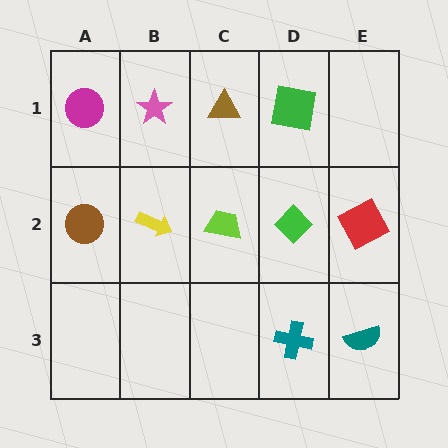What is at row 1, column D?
A green square.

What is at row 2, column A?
A brown circle.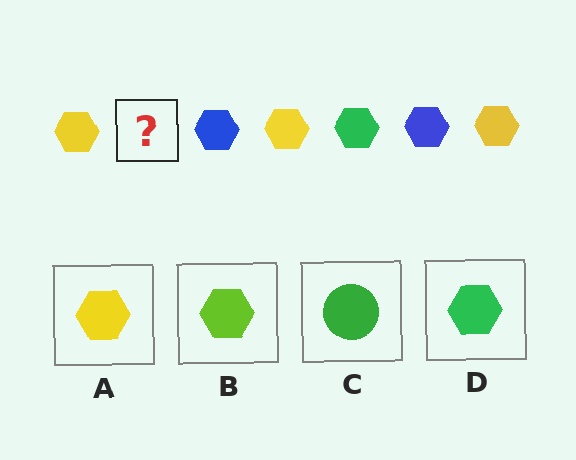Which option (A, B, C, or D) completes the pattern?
D.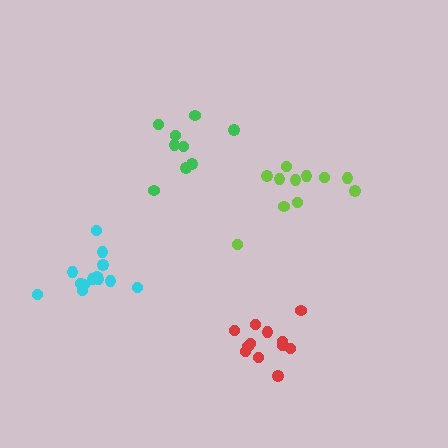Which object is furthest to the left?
The cyan cluster is leftmost.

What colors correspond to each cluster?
The clusters are colored: green, lime, red, cyan.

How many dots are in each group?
Group 1: 9 dots, Group 2: 11 dots, Group 3: 12 dots, Group 4: 13 dots (45 total).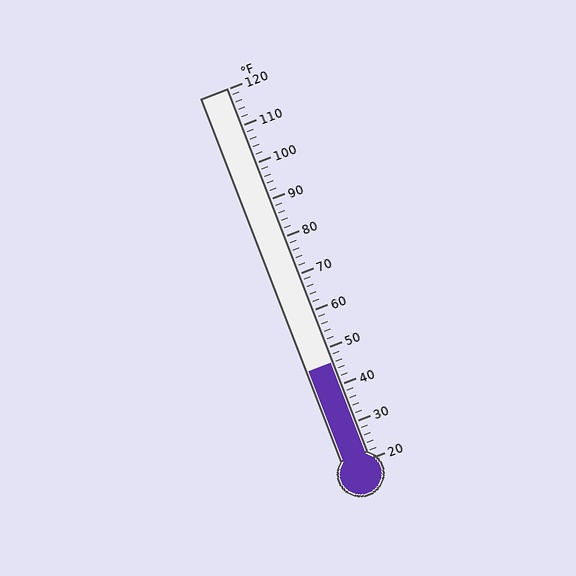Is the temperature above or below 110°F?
The temperature is below 110°F.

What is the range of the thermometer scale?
The thermometer scale ranges from 20°F to 120°F.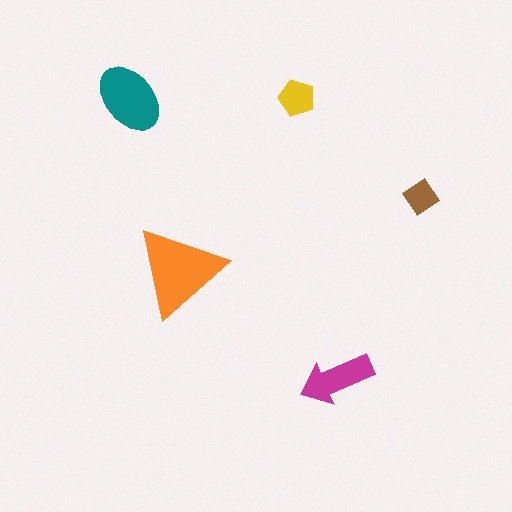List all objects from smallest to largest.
The brown diamond, the yellow pentagon, the magenta arrow, the teal ellipse, the orange triangle.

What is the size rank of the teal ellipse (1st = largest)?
2nd.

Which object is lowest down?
The magenta arrow is bottommost.